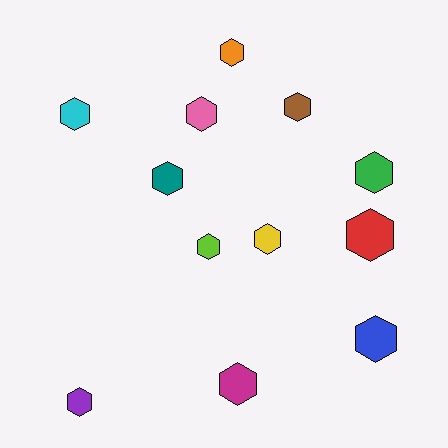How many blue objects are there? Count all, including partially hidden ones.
There is 1 blue object.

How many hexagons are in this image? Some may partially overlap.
There are 12 hexagons.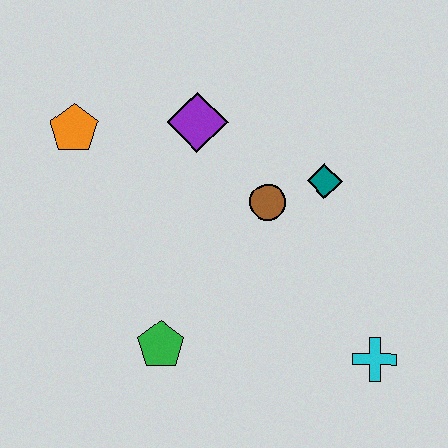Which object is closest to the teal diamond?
The brown circle is closest to the teal diamond.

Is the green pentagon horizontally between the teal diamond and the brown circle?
No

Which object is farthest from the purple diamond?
The cyan cross is farthest from the purple diamond.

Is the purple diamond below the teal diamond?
No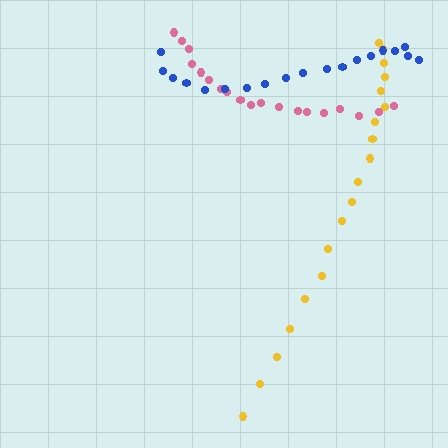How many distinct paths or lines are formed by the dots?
There are 3 distinct paths.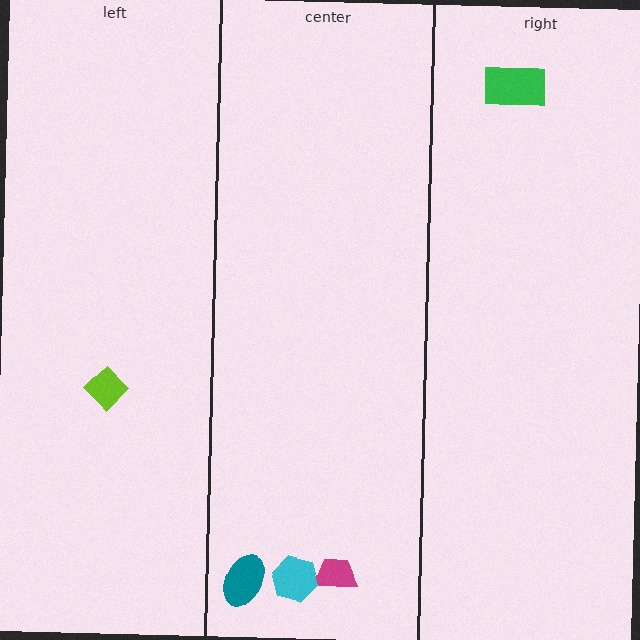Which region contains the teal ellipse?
The center region.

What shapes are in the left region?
The lime diamond.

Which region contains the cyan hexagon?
The center region.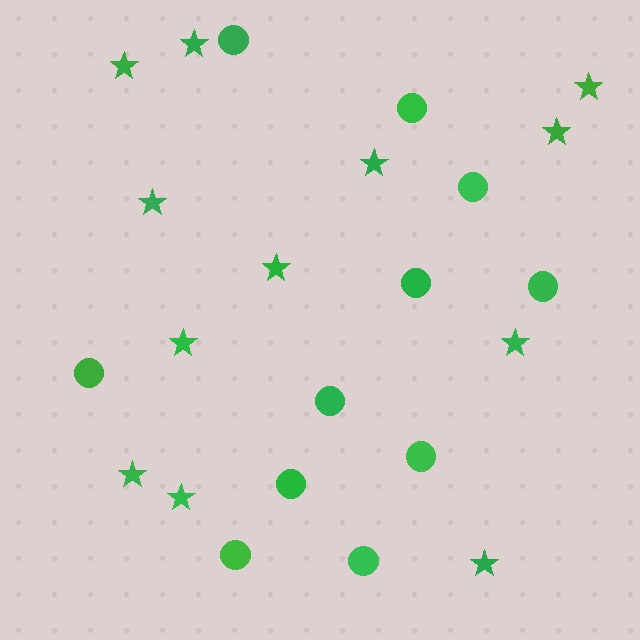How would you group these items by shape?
There are 2 groups: one group of stars (12) and one group of circles (11).